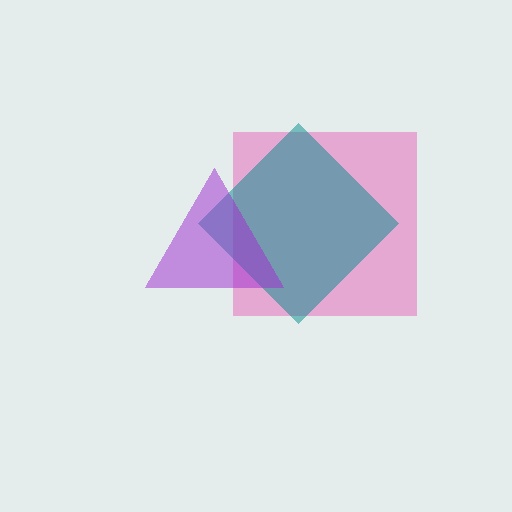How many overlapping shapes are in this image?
There are 3 overlapping shapes in the image.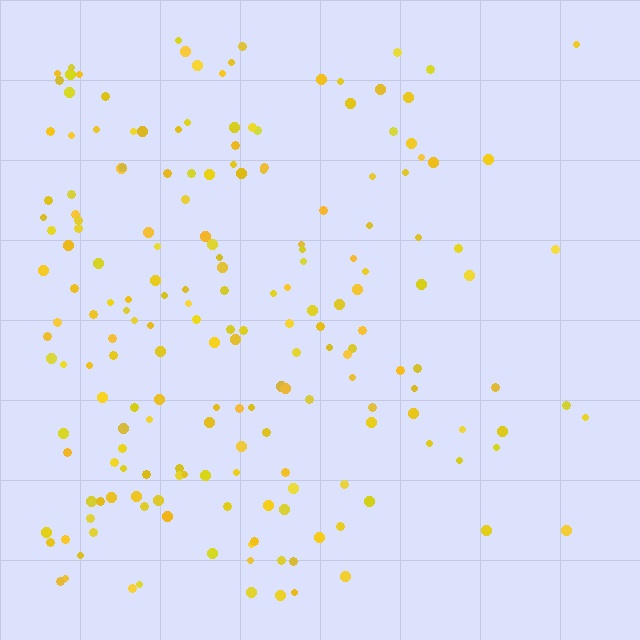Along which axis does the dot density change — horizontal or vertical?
Horizontal.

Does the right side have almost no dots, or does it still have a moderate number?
Still a moderate number, just noticeably fewer than the left.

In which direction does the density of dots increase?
From right to left, with the left side densest.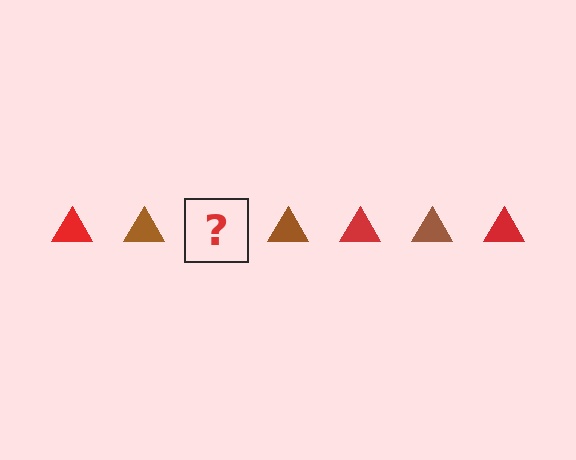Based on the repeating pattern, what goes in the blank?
The blank should be a red triangle.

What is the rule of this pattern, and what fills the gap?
The rule is that the pattern cycles through red, brown triangles. The gap should be filled with a red triangle.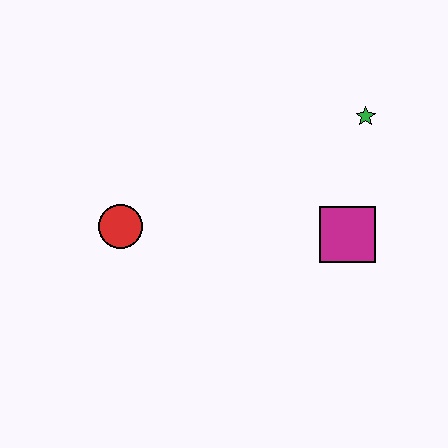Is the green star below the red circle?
No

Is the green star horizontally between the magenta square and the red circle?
No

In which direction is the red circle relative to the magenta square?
The red circle is to the left of the magenta square.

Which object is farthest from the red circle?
The green star is farthest from the red circle.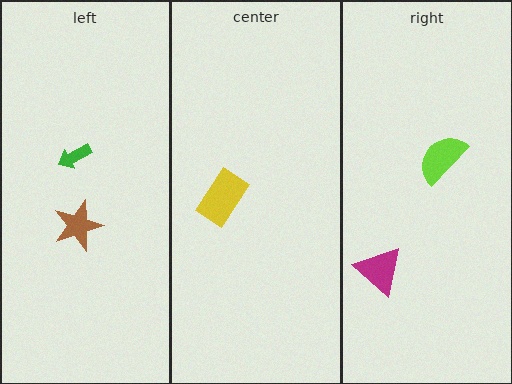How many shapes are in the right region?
2.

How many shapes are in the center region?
1.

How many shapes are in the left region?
2.